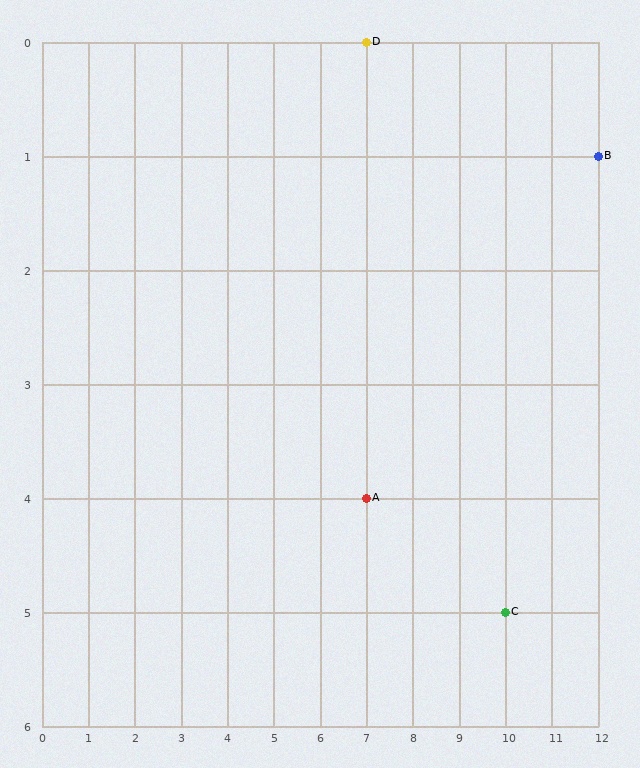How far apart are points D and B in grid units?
Points D and B are 5 columns and 1 row apart (about 5.1 grid units diagonally).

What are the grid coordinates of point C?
Point C is at grid coordinates (10, 5).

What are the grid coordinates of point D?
Point D is at grid coordinates (7, 0).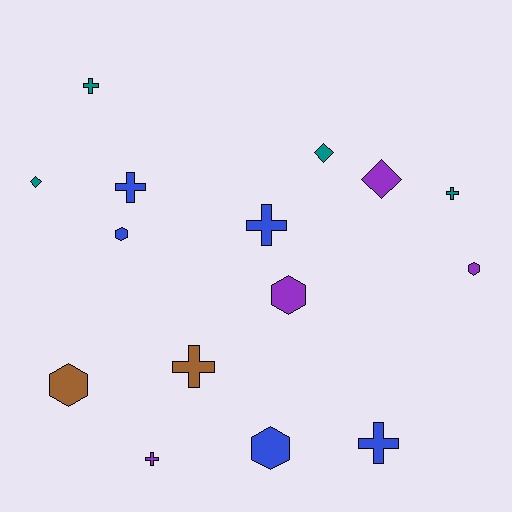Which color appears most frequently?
Blue, with 5 objects.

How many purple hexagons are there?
There are 2 purple hexagons.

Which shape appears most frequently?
Cross, with 7 objects.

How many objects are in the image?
There are 15 objects.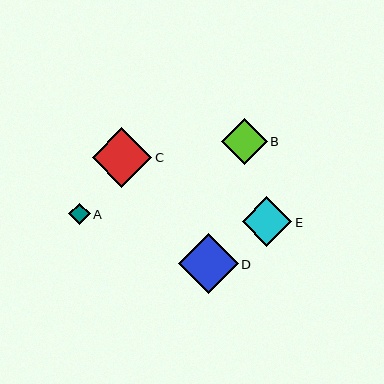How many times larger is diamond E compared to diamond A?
Diamond E is approximately 2.3 times the size of diamond A.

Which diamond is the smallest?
Diamond A is the smallest with a size of approximately 22 pixels.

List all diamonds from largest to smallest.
From largest to smallest: C, D, E, B, A.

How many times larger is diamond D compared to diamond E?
Diamond D is approximately 1.2 times the size of diamond E.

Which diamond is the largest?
Diamond C is the largest with a size of approximately 60 pixels.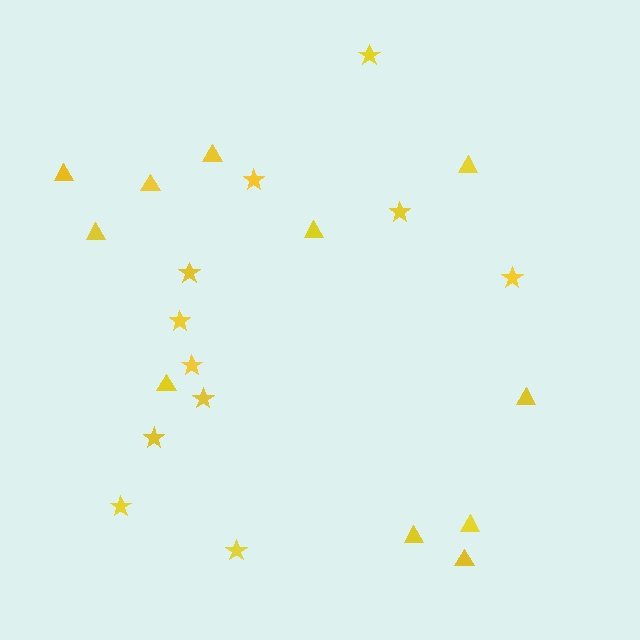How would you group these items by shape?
There are 2 groups: one group of triangles (11) and one group of stars (11).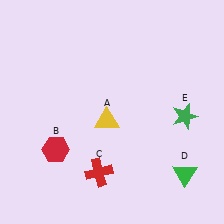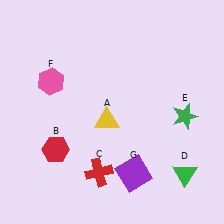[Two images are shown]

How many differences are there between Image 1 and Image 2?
There are 2 differences between the two images.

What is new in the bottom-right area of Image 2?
A purple square (G) was added in the bottom-right area of Image 2.